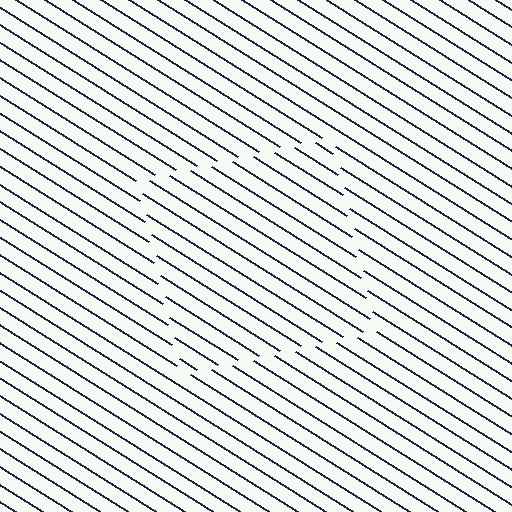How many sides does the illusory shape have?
4 sides — the line-ends trace a square.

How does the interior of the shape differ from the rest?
The interior of the shape contains the same grating, shifted by half a period — the contour is defined by the phase discontinuity where line-ends from the inner and outer gratings abut.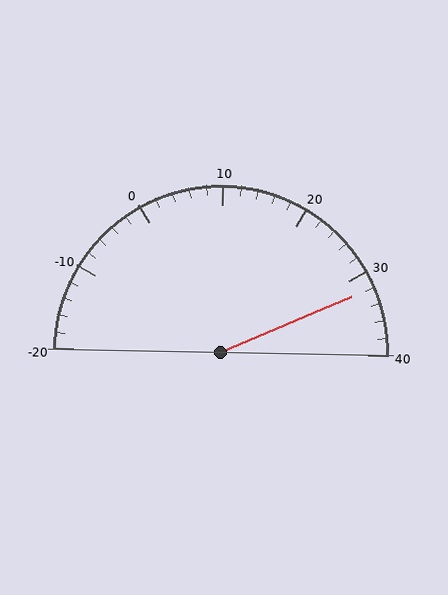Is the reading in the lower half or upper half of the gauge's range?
The reading is in the upper half of the range (-20 to 40).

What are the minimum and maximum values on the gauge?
The gauge ranges from -20 to 40.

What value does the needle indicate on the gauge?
The needle indicates approximately 32.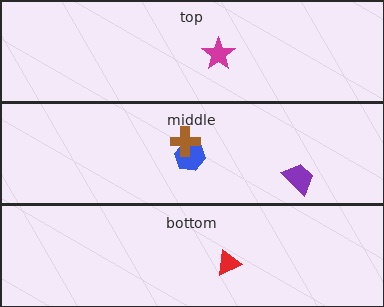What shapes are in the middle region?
The blue hexagon, the brown cross, the purple trapezoid.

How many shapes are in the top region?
1.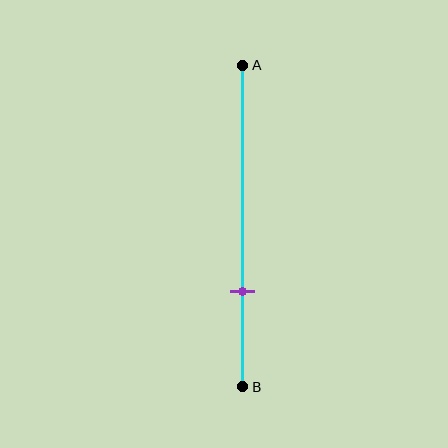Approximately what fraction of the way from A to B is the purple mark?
The purple mark is approximately 70% of the way from A to B.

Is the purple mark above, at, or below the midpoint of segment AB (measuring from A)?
The purple mark is below the midpoint of segment AB.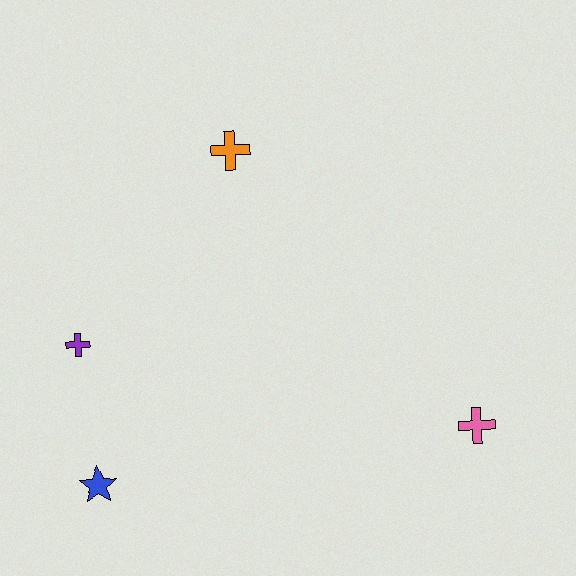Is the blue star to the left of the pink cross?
Yes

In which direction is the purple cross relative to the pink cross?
The purple cross is to the left of the pink cross.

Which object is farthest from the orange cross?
The pink cross is farthest from the orange cross.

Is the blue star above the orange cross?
No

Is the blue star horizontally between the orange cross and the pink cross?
No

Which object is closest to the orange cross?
The purple cross is closest to the orange cross.